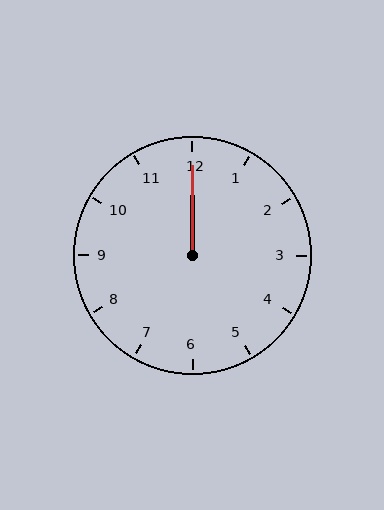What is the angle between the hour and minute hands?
Approximately 0 degrees.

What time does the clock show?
12:00.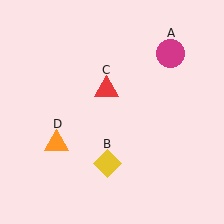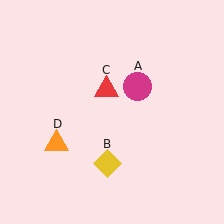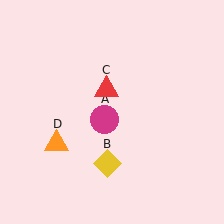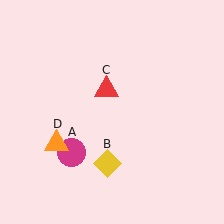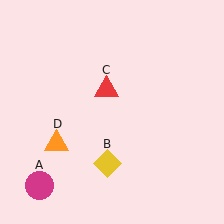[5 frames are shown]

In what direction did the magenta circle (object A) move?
The magenta circle (object A) moved down and to the left.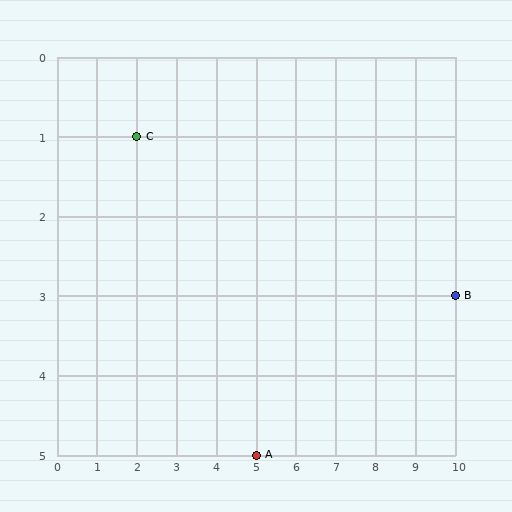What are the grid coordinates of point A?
Point A is at grid coordinates (5, 5).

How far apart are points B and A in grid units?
Points B and A are 5 columns and 2 rows apart (about 5.4 grid units diagonally).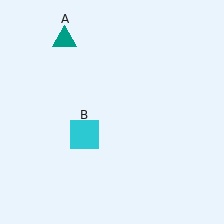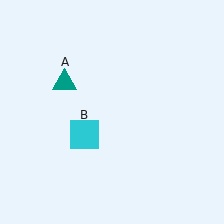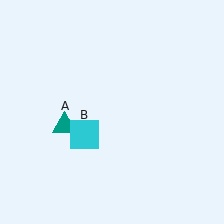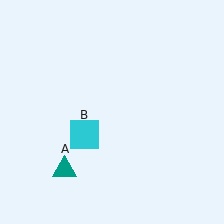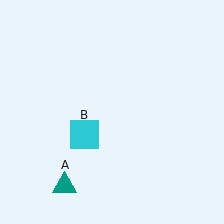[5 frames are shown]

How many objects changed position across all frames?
1 object changed position: teal triangle (object A).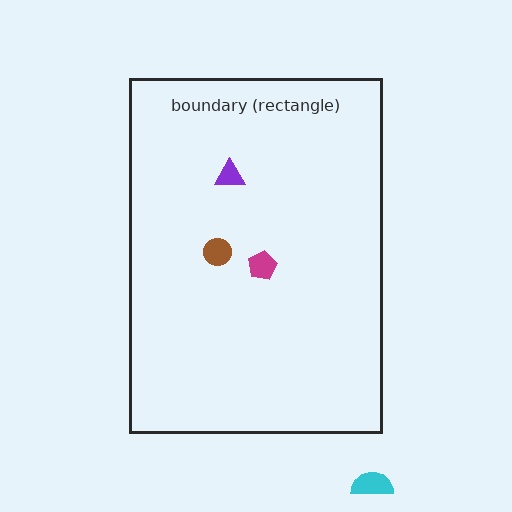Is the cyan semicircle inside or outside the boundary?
Outside.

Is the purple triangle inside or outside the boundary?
Inside.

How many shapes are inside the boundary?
3 inside, 1 outside.